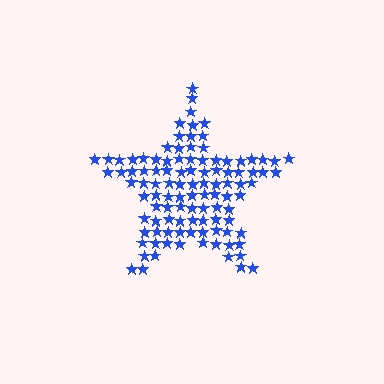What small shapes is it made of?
It is made of small stars.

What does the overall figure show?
The overall figure shows a star.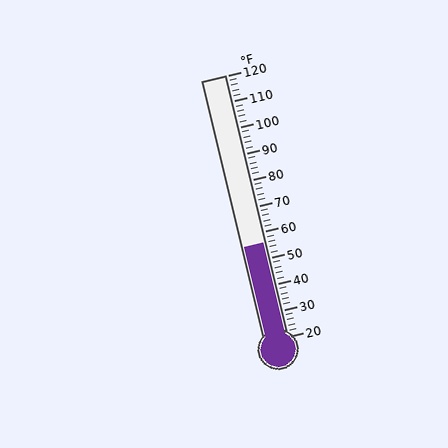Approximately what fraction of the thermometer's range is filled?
The thermometer is filled to approximately 35% of its range.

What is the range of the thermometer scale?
The thermometer scale ranges from 20°F to 120°F.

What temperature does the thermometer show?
The thermometer shows approximately 56°F.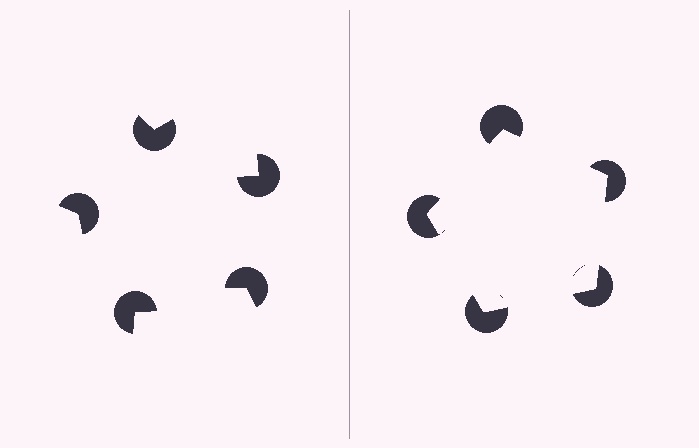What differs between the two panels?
The pac-man discs are positioned identically on both sides; only the wedge orientations differ. On the right they align to a pentagon; on the left they are misaligned.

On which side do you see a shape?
An illusory pentagon appears on the right side. On the left side the wedge cuts are rotated, so no coherent shape forms.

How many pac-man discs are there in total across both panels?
10 — 5 on each side.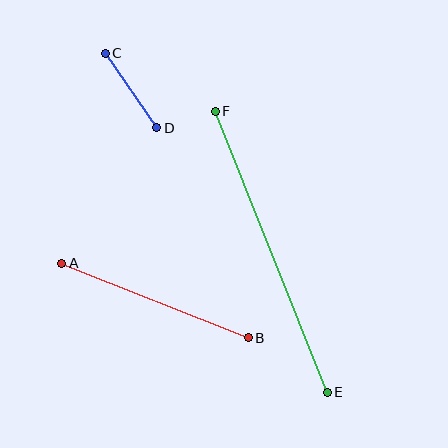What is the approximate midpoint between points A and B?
The midpoint is at approximately (155, 300) pixels.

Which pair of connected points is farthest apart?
Points E and F are farthest apart.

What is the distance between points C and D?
The distance is approximately 91 pixels.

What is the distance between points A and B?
The distance is approximately 201 pixels.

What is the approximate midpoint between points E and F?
The midpoint is at approximately (271, 252) pixels.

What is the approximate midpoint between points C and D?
The midpoint is at approximately (131, 90) pixels.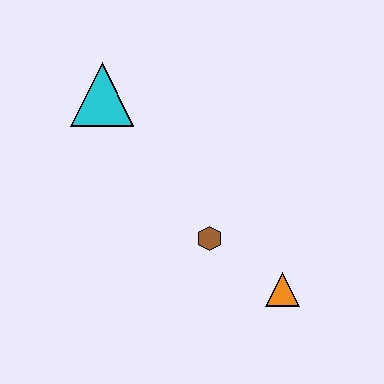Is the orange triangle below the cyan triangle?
Yes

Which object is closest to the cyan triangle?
The brown hexagon is closest to the cyan triangle.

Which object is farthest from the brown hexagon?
The cyan triangle is farthest from the brown hexagon.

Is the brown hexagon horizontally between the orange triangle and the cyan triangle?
Yes